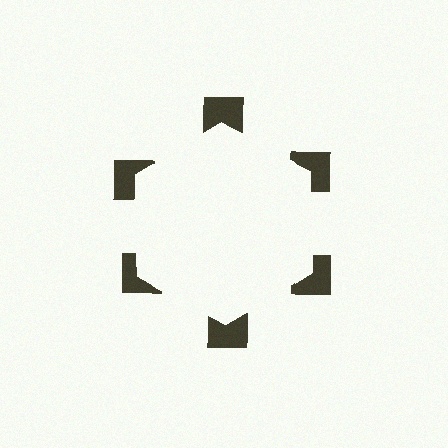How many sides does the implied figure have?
6 sides.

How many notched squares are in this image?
There are 6 — one at each vertex of the illusory hexagon.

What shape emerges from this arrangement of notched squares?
An illusory hexagon — its edges are inferred from the aligned wedge cuts in the notched squares, not physically drawn.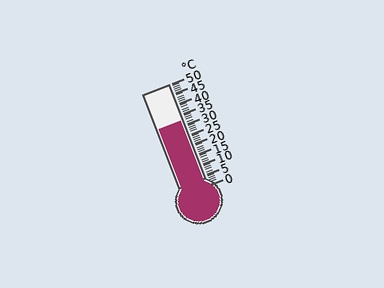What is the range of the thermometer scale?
The thermometer scale ranges from 0°C to 50°C.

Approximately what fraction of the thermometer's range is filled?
The thermometer is filled to approximately 65% of its range.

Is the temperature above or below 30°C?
The temperature is above 30°C.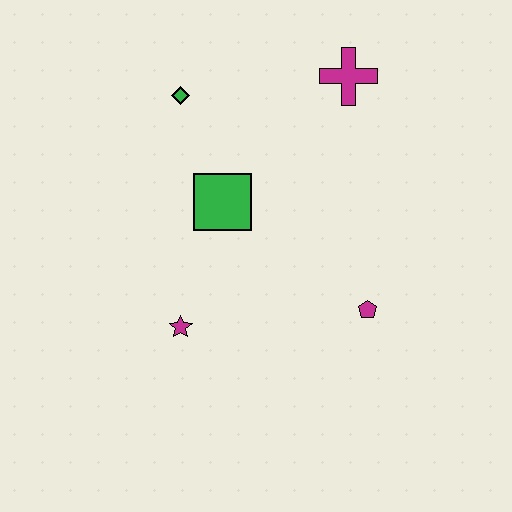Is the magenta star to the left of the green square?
Yes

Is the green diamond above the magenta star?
Yes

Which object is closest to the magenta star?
The green square is closest to the magenta star.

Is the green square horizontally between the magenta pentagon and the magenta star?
Yes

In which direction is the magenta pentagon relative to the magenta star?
The magenta pentagon is to the right of the magenta star.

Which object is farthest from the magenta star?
The magenta cross is farthest from the magenta star.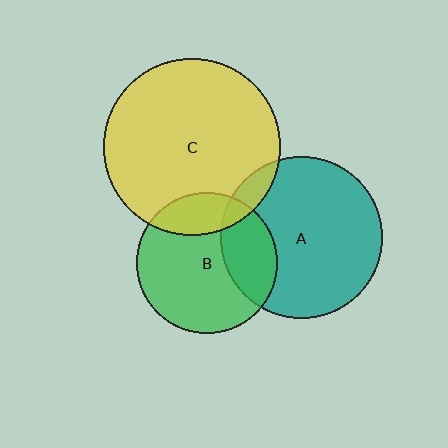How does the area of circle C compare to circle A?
Approximately 1.2 times.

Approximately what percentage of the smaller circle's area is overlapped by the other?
Approximately 20%.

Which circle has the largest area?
Circle C (yellow).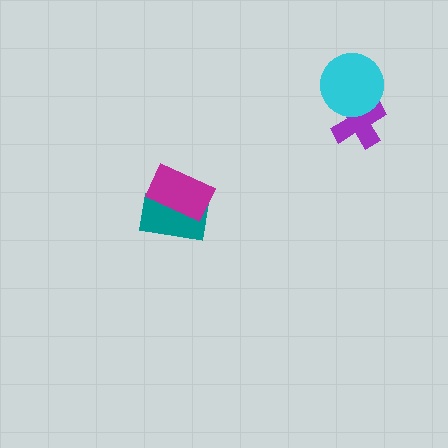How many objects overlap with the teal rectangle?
1 object overlaps with the teal rectangle.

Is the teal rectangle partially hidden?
Yes, it is partially covered by another shape.